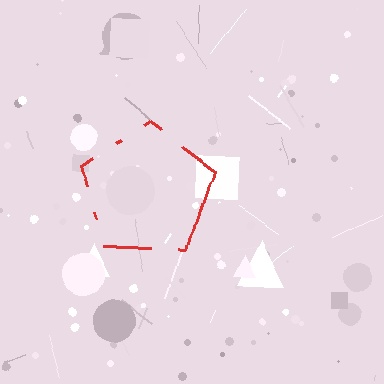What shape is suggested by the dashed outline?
The dashed outline suggests a pentagon.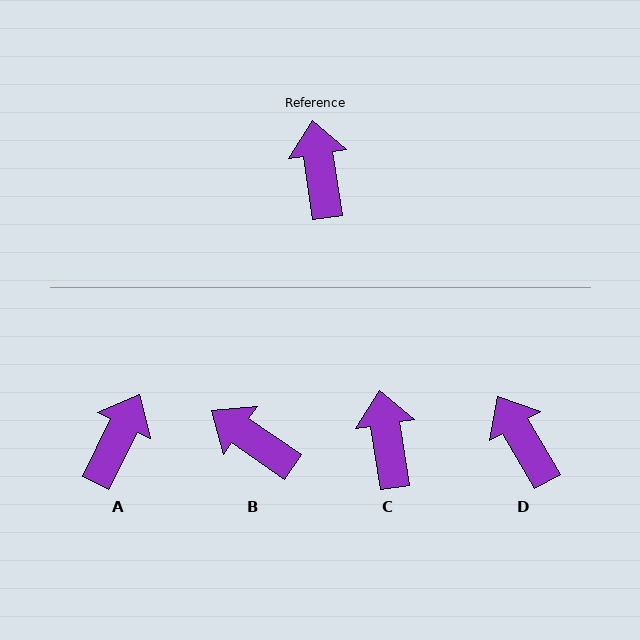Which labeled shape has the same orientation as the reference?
C.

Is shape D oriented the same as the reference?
No, it is off by about 21 degrees.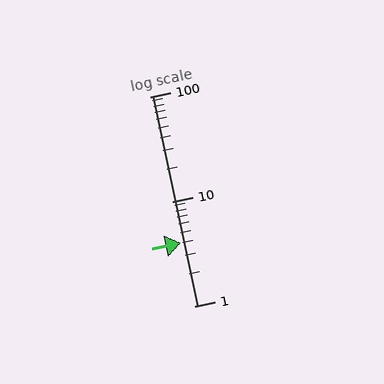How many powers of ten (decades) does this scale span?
The scale spans 2 decades, from 1 to 100.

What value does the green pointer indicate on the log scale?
The pointer indicates approximately 4.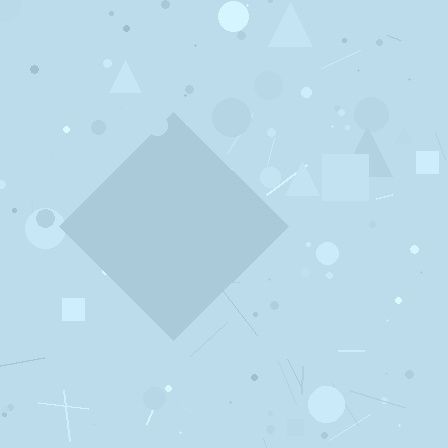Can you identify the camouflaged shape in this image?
The camouflaged shape is a diamond.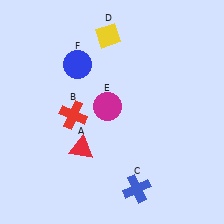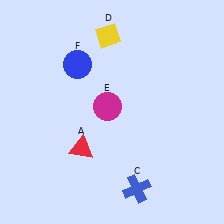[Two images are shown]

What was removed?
The red cross (B) was removed in Image 2.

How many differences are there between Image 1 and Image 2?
There is 1 difference between the two images.